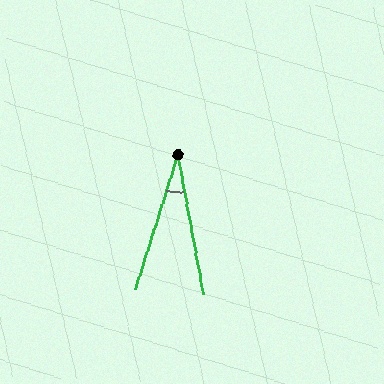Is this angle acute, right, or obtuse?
It is acute.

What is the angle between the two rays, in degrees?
Approximately 28 degrees.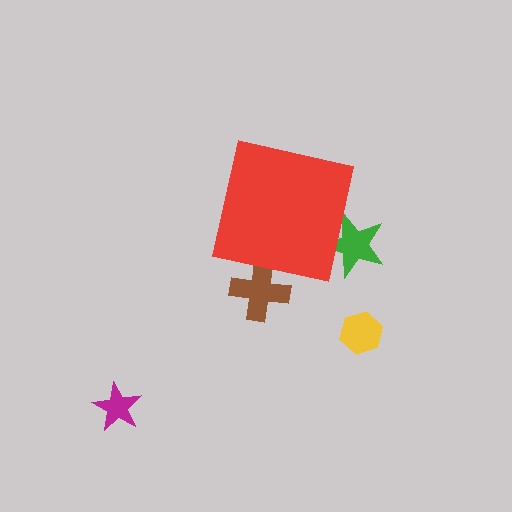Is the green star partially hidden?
Yes, the green star is partially hidden behind the red square.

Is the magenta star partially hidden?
No, the magenta star is fully visible.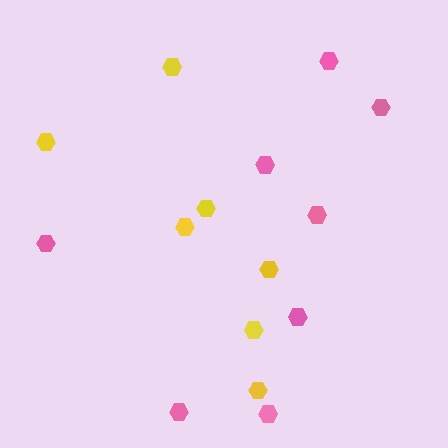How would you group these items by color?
There are 2 groups: one group of yellow hexagons (7) and one group of pink hexagons (8).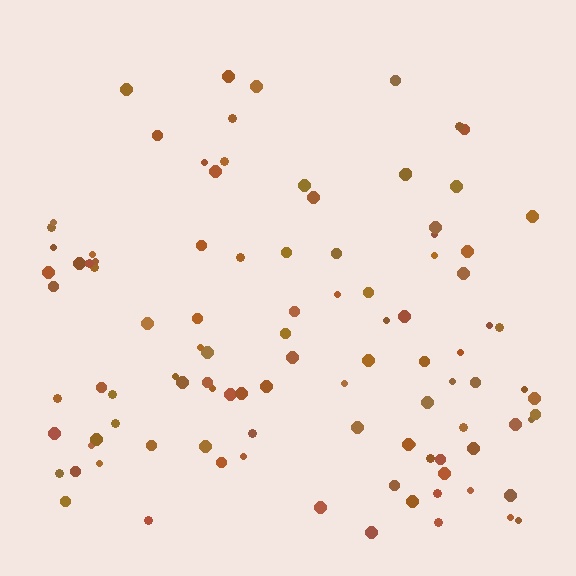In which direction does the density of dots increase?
From top to bottom, with the bottom side densest.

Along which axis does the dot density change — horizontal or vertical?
Vertical.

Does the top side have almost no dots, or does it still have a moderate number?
Still a moderate number, just noticeably fewer than the bottom.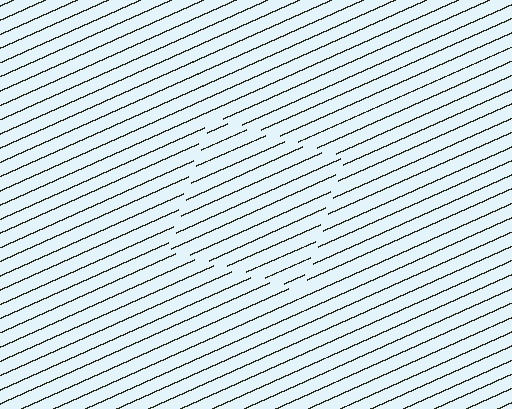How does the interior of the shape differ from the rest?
The interior of the shape contains the same grating, shifted by half a period — the contour is defined by the phase discontinuity where line-ends from the inner and outer gratings abut.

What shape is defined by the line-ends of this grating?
An illusory square. The interior of the shape contains the same grating, shifted by half a period — the contour is defined by the phase discontinuity where line-ends from the inner and outer gratings abut.